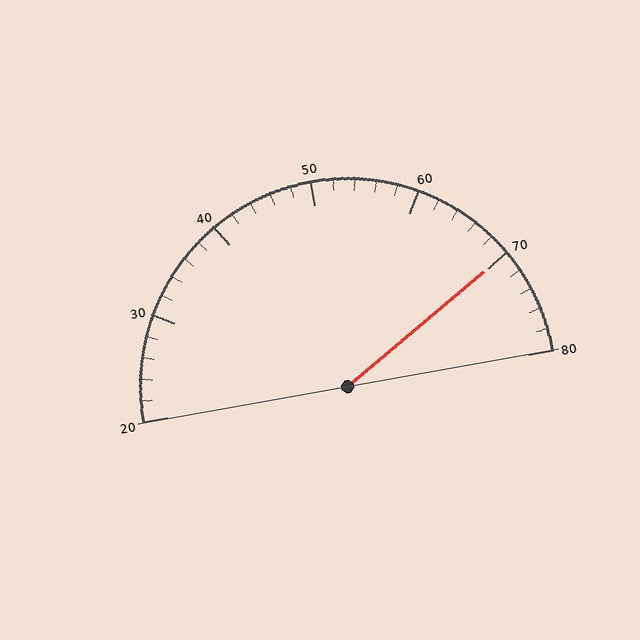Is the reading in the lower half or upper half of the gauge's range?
The reading is in the upper half of the range (20 to 80).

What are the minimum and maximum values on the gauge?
The gauge ranges from 20 to 80.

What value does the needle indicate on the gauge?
The needle indicates approximately 70.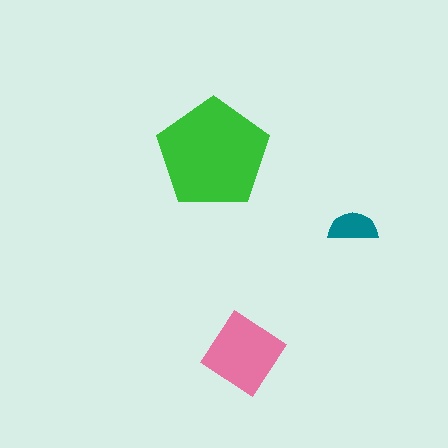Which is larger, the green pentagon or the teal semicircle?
The green pentagon.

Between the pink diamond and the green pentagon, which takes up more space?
The green pentagon.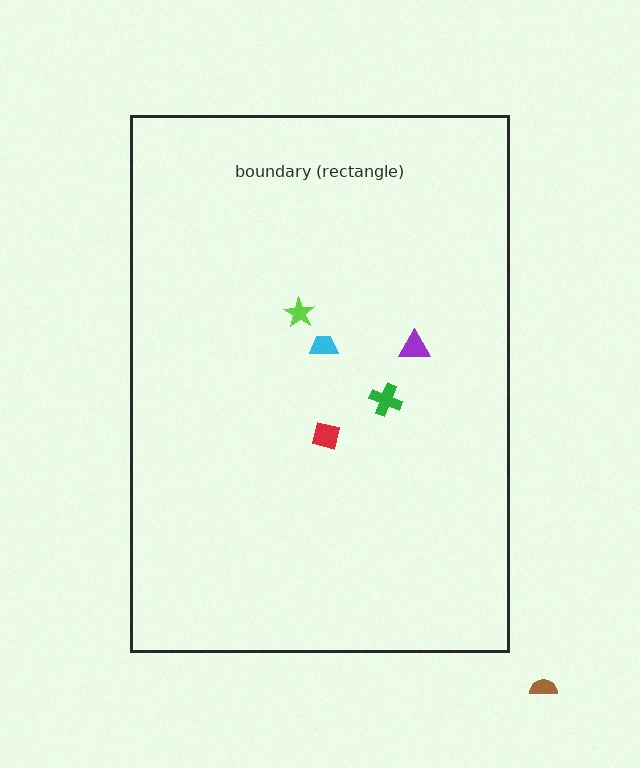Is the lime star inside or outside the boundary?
Inside.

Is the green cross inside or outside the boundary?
Inside.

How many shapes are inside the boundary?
5 inside, 1 outside.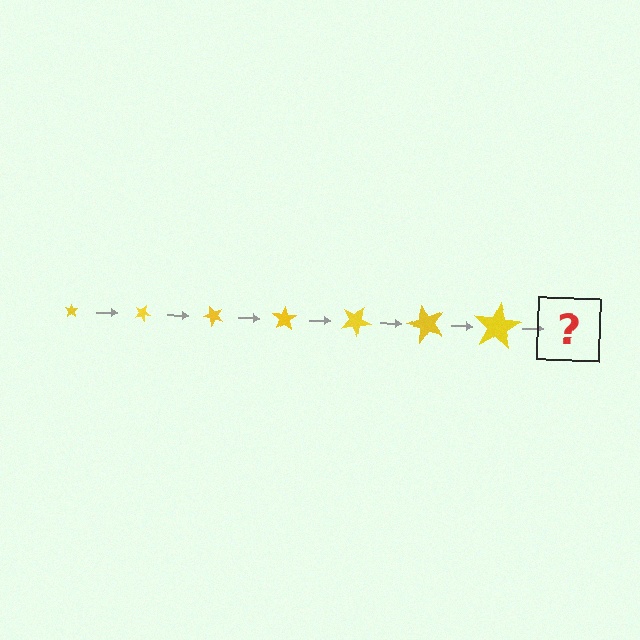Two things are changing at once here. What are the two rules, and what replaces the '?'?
The two rules are that the star grows larger each step and it rotates 25 degrees each step. The '?' should be a star, larger than the previous one and rotated 175 degrees from the start.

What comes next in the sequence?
The next element should be a star, larger than the previous one and rotated 175 degrees from the start.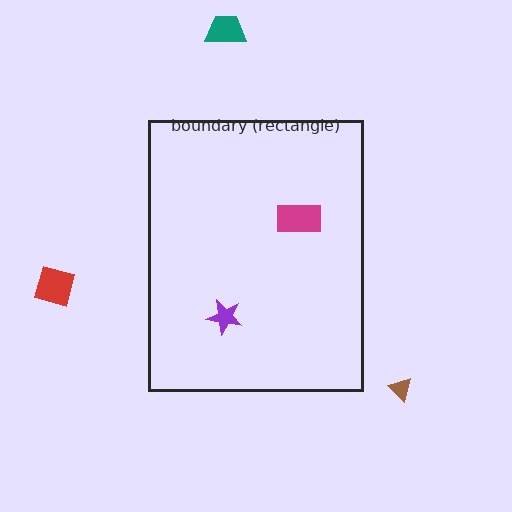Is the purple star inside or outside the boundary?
Inside.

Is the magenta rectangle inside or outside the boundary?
Inside.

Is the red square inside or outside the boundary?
Outside.